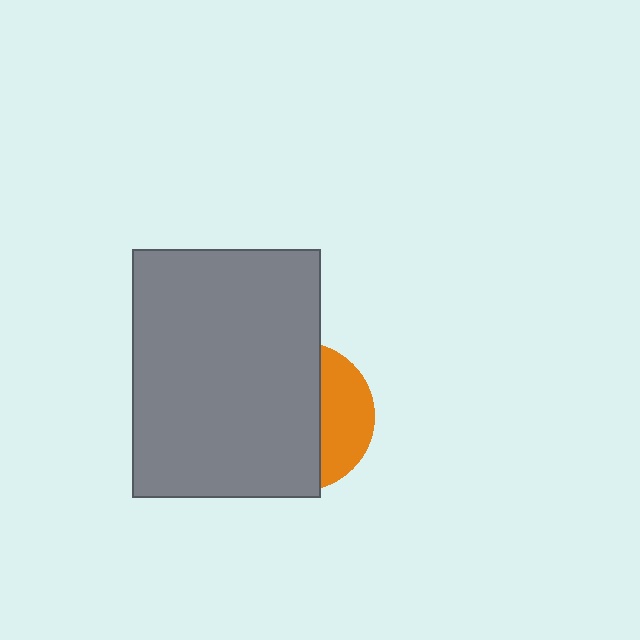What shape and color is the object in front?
The object in front is a gray rectangle.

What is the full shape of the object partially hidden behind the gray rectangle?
The partially hidden object is an orange circle.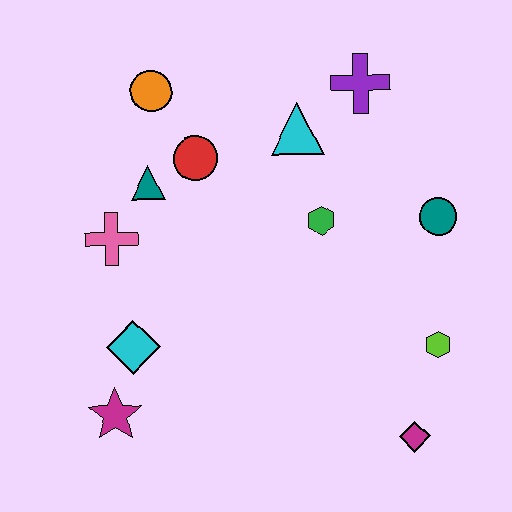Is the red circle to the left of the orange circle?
No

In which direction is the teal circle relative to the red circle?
The teal circle is to the right of the red circle.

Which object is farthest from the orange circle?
The magenta diamond is farthest from the orange circle.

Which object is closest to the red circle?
The teal triangle is closest to the red circle.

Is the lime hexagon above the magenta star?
Yes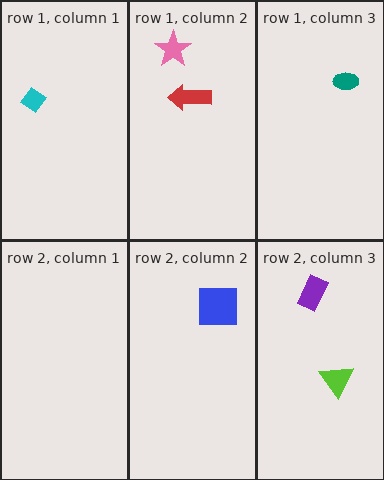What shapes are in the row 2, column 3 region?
The lime triangle, the purple rectangle.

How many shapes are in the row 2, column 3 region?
2.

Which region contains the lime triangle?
The row 2, column 3 region.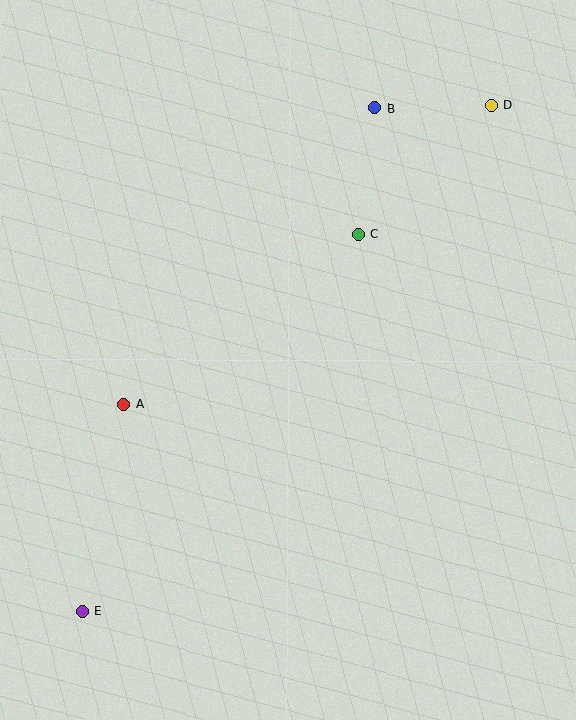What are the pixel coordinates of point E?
Point E is at (82, 611).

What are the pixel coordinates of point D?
Point D is at (491, 105).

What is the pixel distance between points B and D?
The distance between B and D is 116 pixels.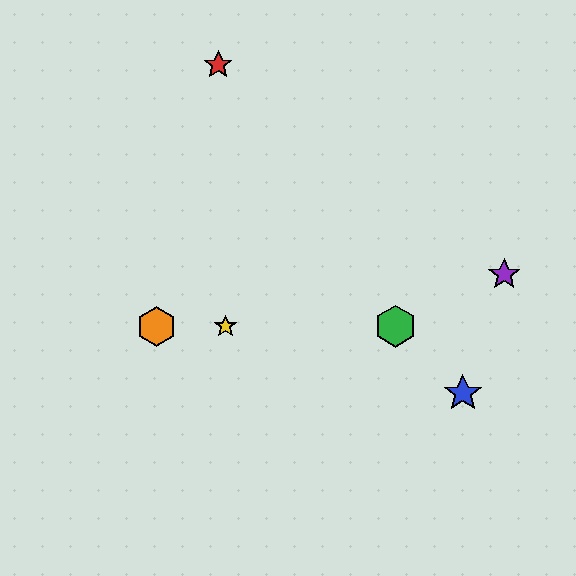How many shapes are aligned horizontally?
3 shapes (the green hexagon, the yellow star, the orange hexagon) are aligned horizontally.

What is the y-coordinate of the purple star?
The purple star is at y≈274.